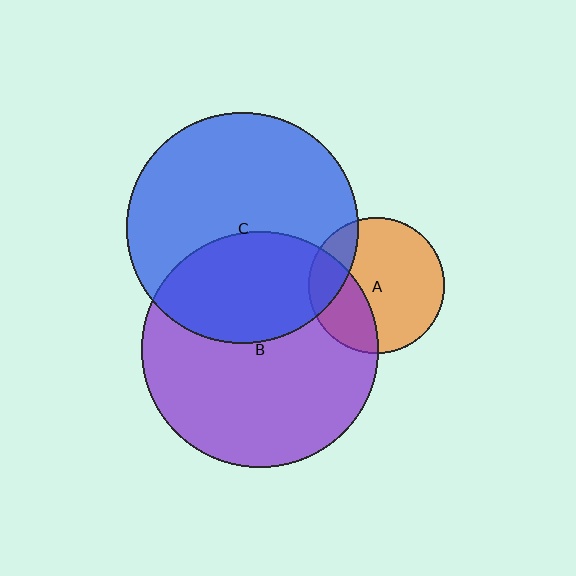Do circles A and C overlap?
Yes.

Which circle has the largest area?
Circle B (purple).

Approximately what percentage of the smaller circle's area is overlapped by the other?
Approximately 20%.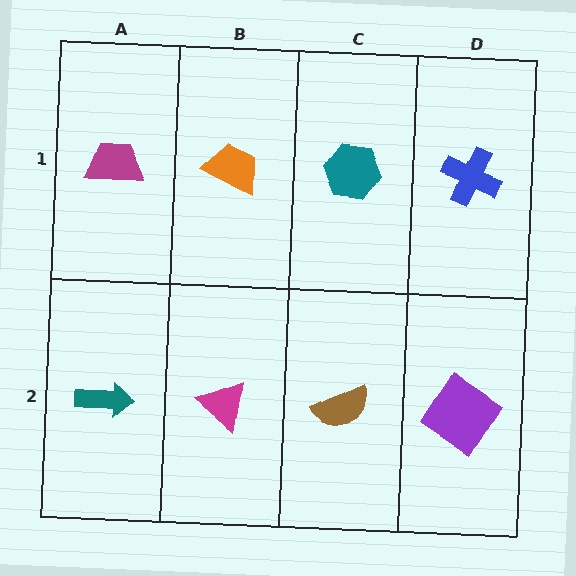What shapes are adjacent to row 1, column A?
A teal arrow (row 2, column A), an orange trapezoid (row 1, column B).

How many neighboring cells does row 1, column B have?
3.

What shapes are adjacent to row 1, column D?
A purple diamond (row 2, column D), a teal hexagon (row 1, column C).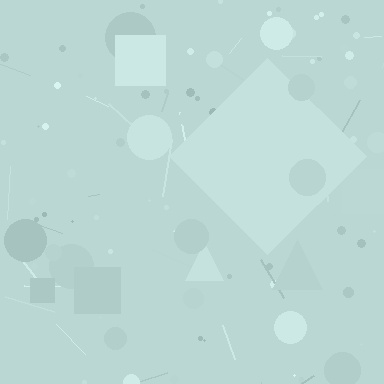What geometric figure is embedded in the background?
A diamond is embedded in the background.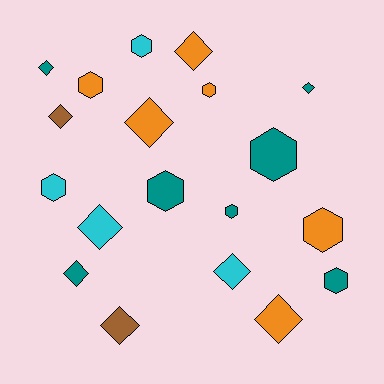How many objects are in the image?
There are 19 objects.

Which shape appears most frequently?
Diamond, with 10 objects.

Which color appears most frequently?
Teal, with 7 objects.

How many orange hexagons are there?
There are 3 orange hexagons.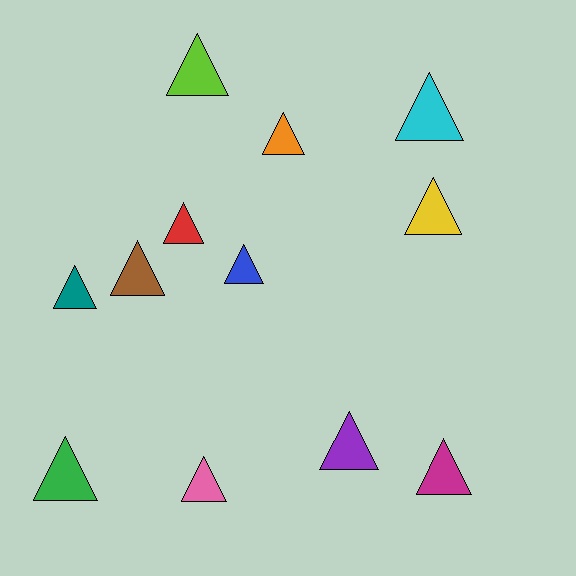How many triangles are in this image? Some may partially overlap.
There are 12 triangles.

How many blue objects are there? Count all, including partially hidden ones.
There is 1 blue object.